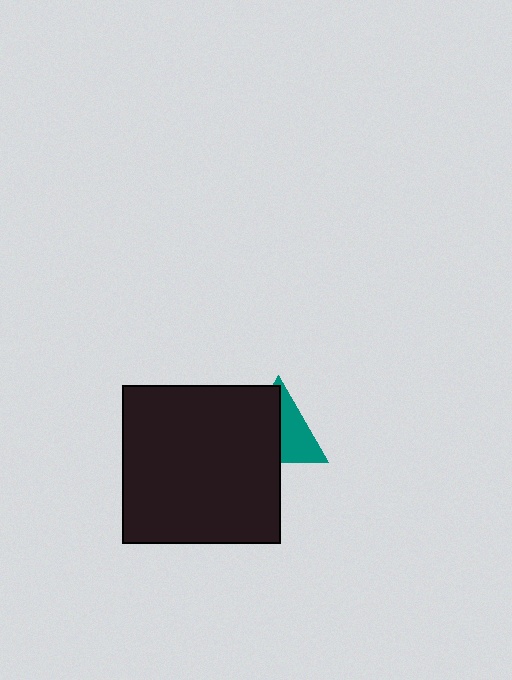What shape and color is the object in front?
The object in front is a black square.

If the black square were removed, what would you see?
You would see the complete teal triangle.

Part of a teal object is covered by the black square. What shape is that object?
It is a triangle.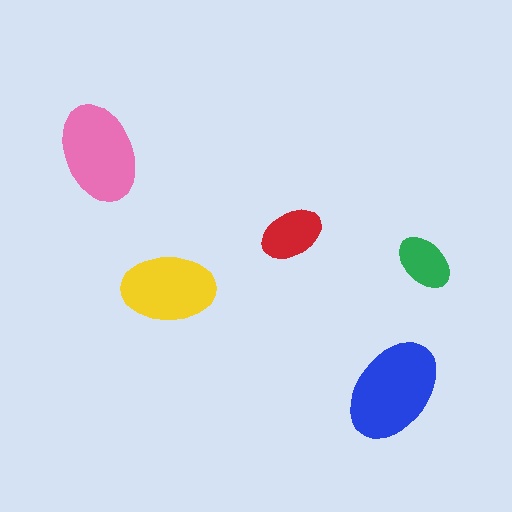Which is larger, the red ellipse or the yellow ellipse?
The yellow one.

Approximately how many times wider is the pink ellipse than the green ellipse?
About 1.5 times wider.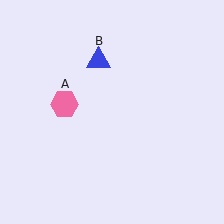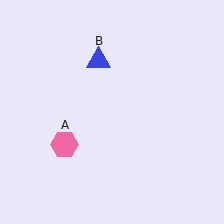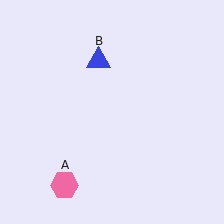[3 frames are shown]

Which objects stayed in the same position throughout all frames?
Blue triangle (object B) remained stationary.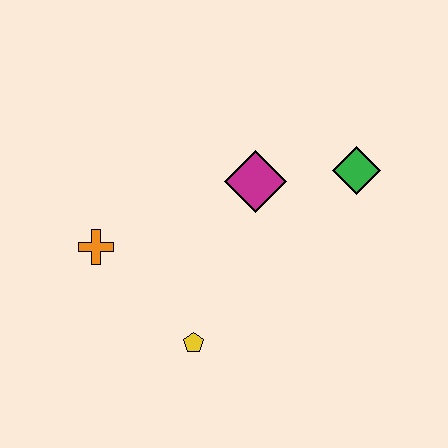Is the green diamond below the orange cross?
No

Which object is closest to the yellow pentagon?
The orange cross is closest to the yellow pentagon.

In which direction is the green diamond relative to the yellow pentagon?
The green diamond is above the yellow pentagon.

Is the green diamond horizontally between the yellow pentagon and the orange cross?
No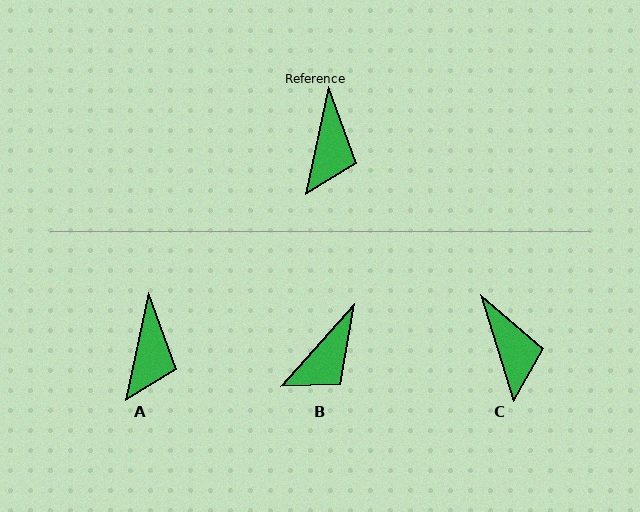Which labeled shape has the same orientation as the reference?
A.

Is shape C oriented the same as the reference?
No, it is off by about 29 degrees.